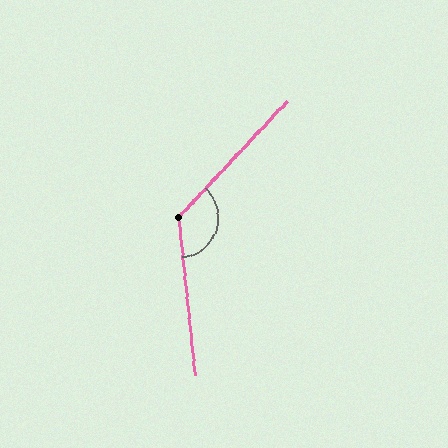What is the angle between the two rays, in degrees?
Approximately 131 degrees.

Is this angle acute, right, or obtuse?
It is obtuse.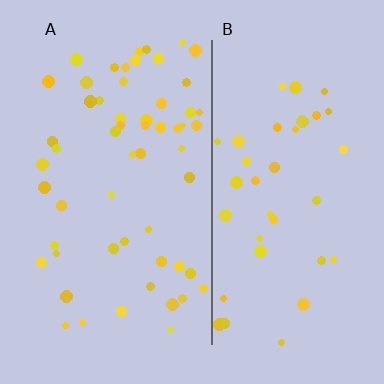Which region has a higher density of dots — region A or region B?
A (the left).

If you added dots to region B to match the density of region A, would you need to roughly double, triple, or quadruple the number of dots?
Approximately double.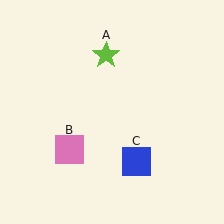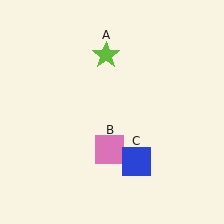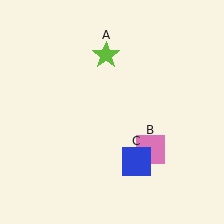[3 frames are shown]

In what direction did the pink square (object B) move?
The pink square (object B) moved right.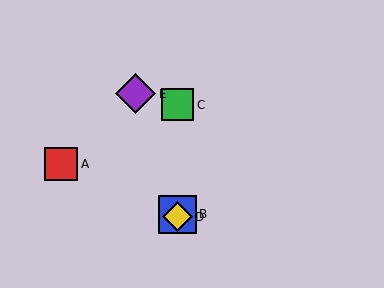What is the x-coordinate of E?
Object E is at x≈136.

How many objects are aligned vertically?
3 objects (B, C, D) are aligned vertically.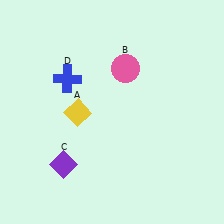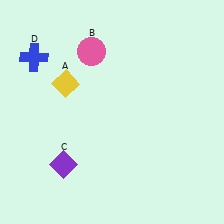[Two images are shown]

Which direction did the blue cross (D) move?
The blue cross (D) moved left.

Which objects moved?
The objects that moved are: the yellow diamond (A), the pink circle (B), the blue cross (D).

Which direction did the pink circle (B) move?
The pink circle (B) moved left.